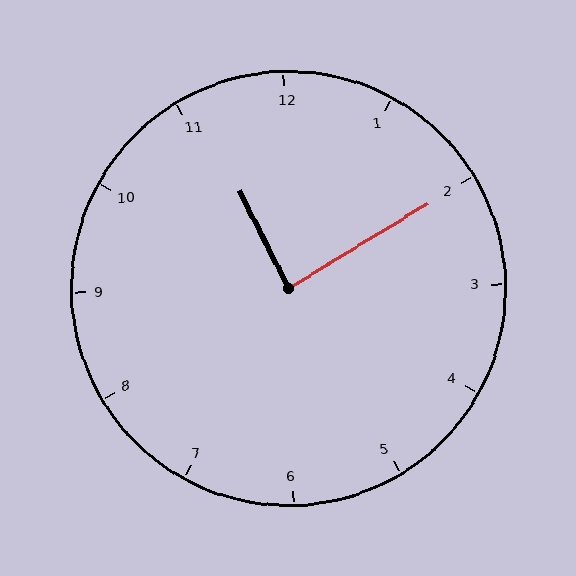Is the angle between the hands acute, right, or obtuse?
It is right.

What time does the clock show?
11:10.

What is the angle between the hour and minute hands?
Approximately 85 degrees.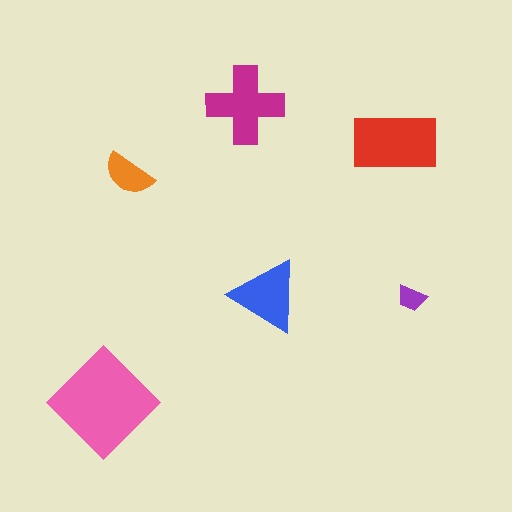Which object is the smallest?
The purple trapezoid.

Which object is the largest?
The pink diamond.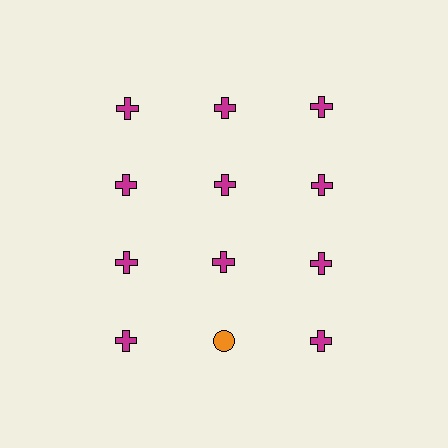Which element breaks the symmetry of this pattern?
The orange circle in the fourth row, second from left column breaks the symmetry. All other shapes are magenta crosses.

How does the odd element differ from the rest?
It differs in both color (orange instead of magenta) and shape (circle instead of cross).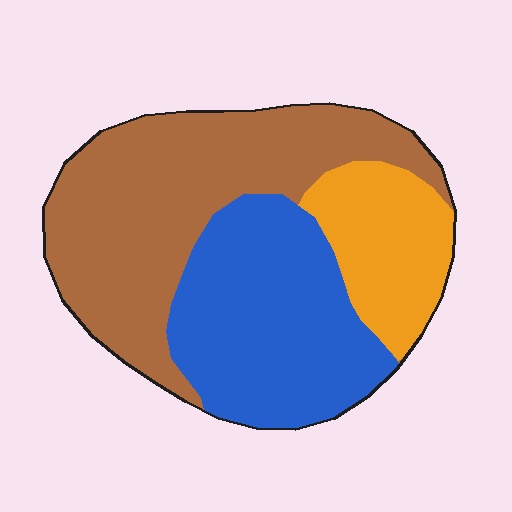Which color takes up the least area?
Orange, at roughly 20%.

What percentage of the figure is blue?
Blue takes up about three eighths (3/8) of the figure.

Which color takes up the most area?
Brown, at roughly 45%.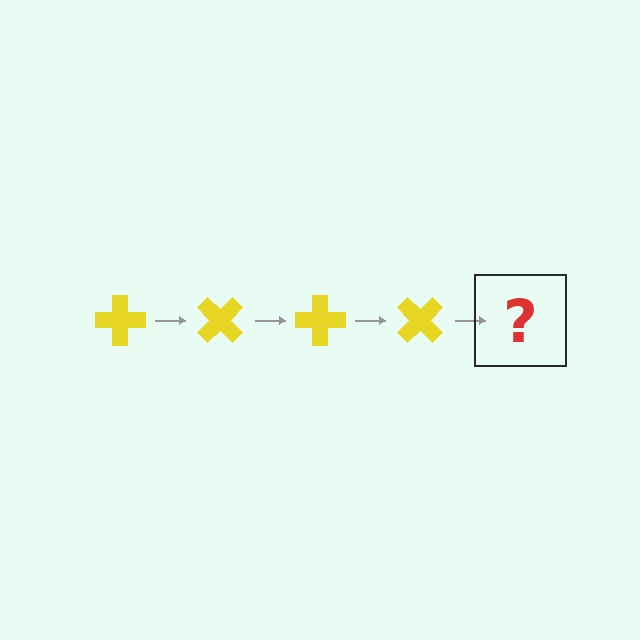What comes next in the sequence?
The next element should be a yellow cross rotated 180 degrees.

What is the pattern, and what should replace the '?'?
The pattern is that the cross rotates 45 degrees each step. The '?' should be a yellow cross rotated 180 degrees.